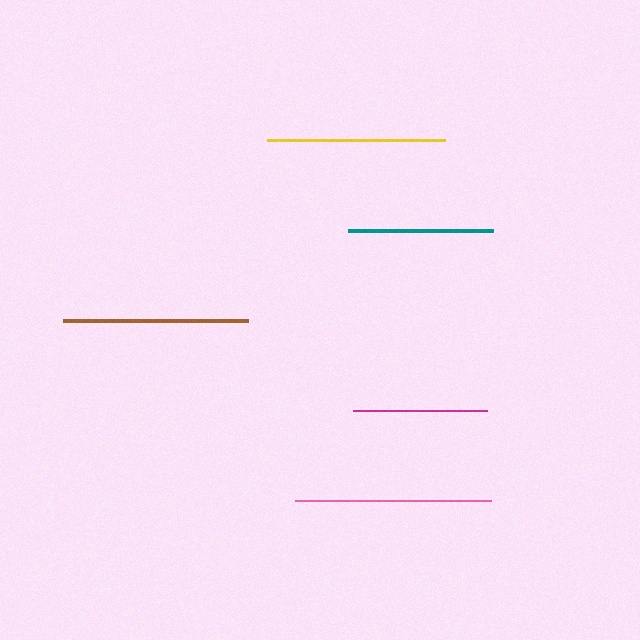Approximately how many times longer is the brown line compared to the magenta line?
The brown line is approximately 1.4 times the length of the magenta line.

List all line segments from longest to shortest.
From longest to shortest: pink, brown, yellow, teal, magenta.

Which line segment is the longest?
The pink line is the longest at approximately 196 pixels.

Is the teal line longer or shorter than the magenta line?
The teal line is longer than the magenta line.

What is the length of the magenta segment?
The magenta segment is approximately 133 pixels long.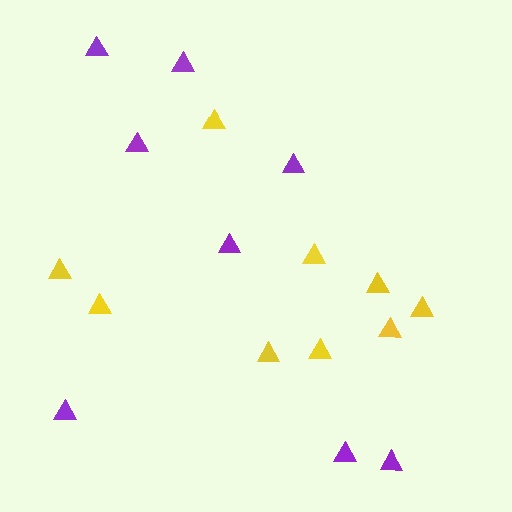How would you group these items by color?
There are 2 groups: one group of purple triangles (8) and one group of yellow triangles (9).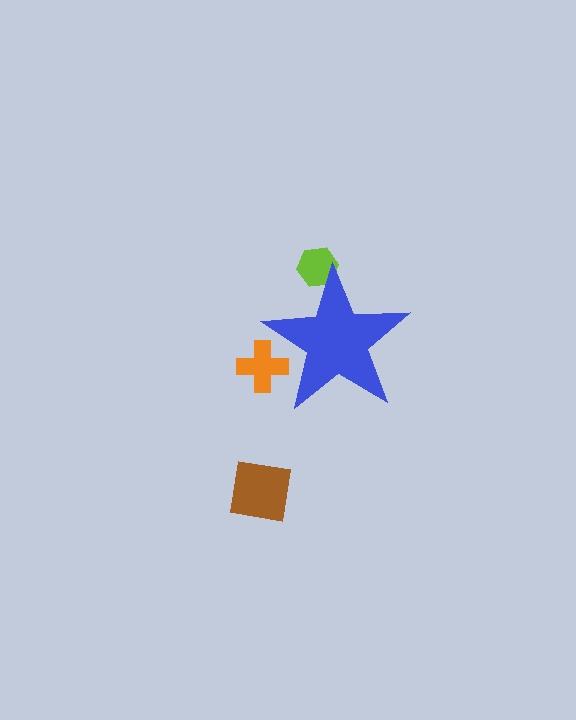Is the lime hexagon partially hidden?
Yes, the lime hexagon is partially hidden behind the blue star.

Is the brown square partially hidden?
No, the brown square is fully visible.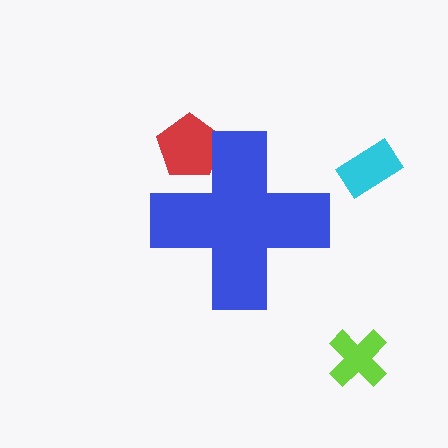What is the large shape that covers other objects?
A blue cross.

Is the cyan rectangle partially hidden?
No, the cyan rectangle is fully visible.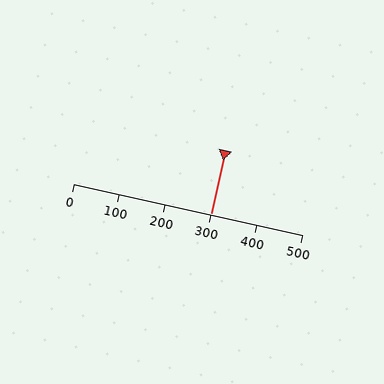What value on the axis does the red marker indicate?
The marker indicates approximately 300.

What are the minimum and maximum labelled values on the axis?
The axis runs from 0 to 500.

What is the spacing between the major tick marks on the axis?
The major ticks are spaced 100 apart.